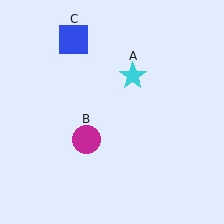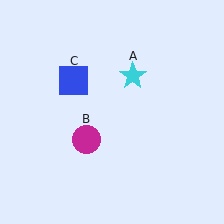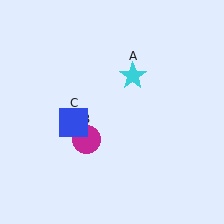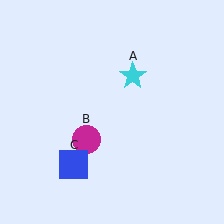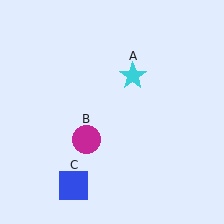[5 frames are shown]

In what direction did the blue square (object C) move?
The blue square (object C) moved down.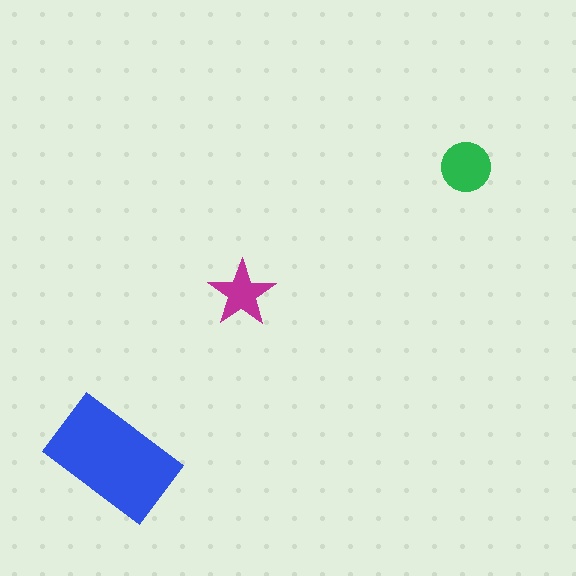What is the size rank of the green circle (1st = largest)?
2nd.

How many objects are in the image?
There are 3 objects in the image.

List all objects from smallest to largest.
The magenta star, the green circle, the blue rectangle.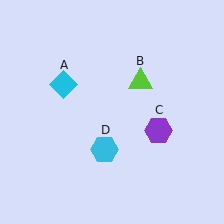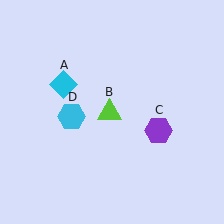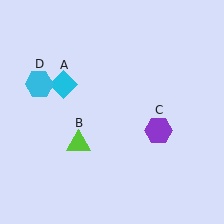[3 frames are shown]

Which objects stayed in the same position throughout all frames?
Cyan diamond (object A) and purple hexagon (object C) remained stationary.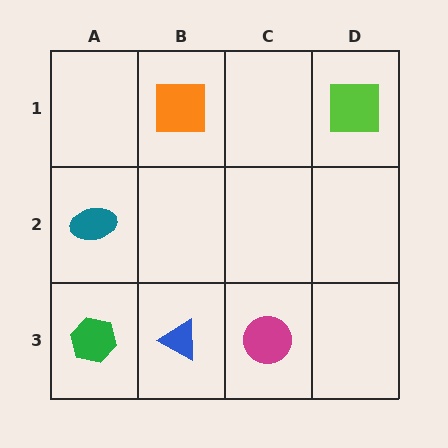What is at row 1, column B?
An orange square.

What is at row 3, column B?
A blue triangle.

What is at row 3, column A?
A green hexagon.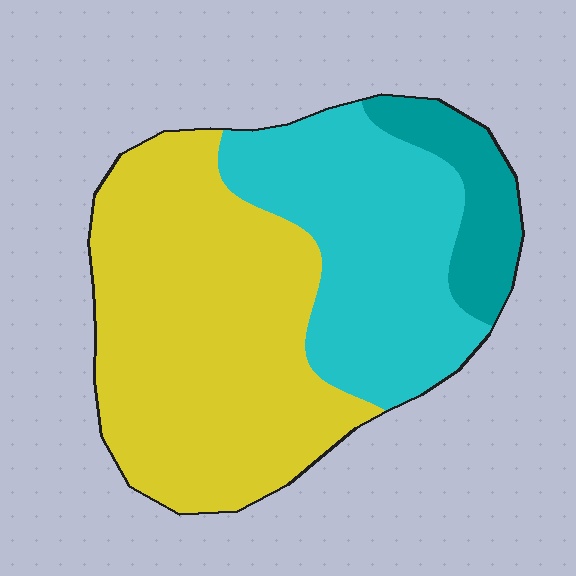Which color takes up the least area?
Teal, at roughly 10%.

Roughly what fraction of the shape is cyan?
Cyan takes up between a quarter and a half of the shape.